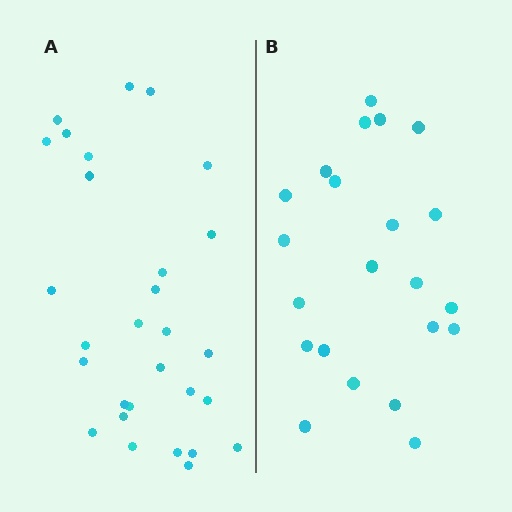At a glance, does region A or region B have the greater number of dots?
Region A (the left region) has more dots.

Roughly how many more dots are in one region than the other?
Region A has roughly 8 or so more dots than region B.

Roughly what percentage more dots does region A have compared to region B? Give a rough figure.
About 30% more.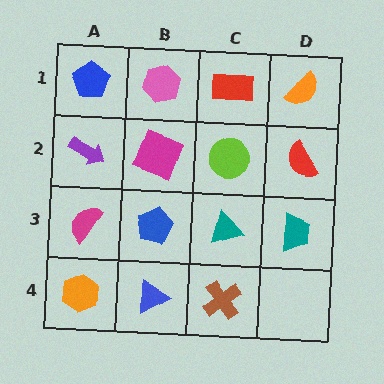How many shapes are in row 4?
3 shapes.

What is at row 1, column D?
An orange semicircle.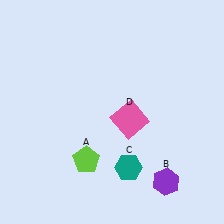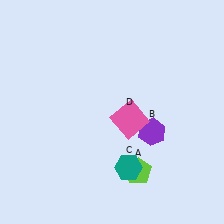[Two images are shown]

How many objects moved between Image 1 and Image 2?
2 objects moved between the two images.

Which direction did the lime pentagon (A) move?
The lime pentagon (A) moved right.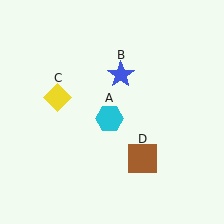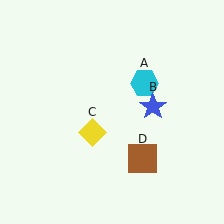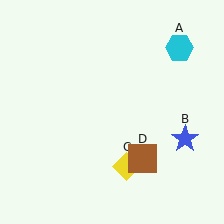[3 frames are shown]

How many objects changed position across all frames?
3 objects changed position: cyan hexagon (object A), blue star (object B), yellow diamond (object C).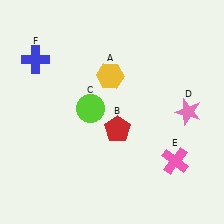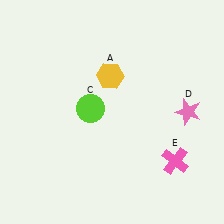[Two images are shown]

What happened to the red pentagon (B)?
The red pentagon (B) was removed in Image 2. It was in the bottom-right area of Image 1.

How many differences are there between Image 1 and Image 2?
There are 2 differences between the two images.